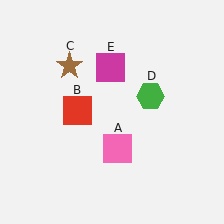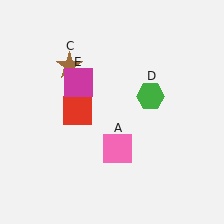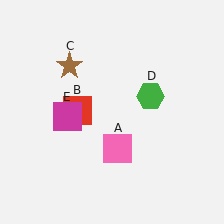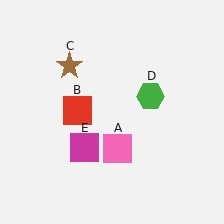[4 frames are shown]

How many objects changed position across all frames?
1 object changed position: magenta square (object E).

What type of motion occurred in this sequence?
The magenta square (object E) rotated counterclockwise around the center of the scene.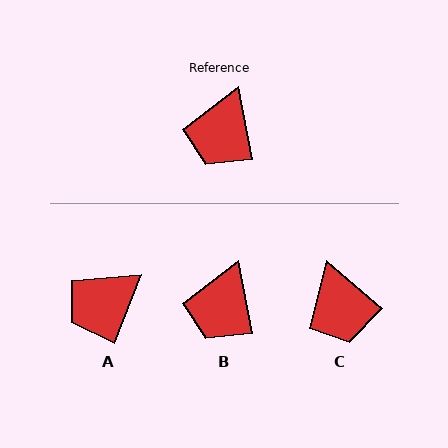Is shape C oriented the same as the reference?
No, it is off by about 39 degrees.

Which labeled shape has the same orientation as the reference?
B.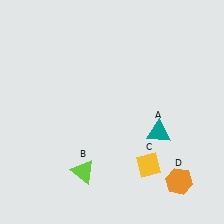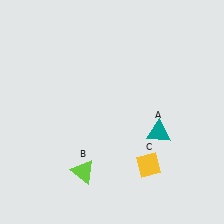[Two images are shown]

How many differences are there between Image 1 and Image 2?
There is 1 difference between the two images.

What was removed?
The orange hexagon (D) was removed in Image 2.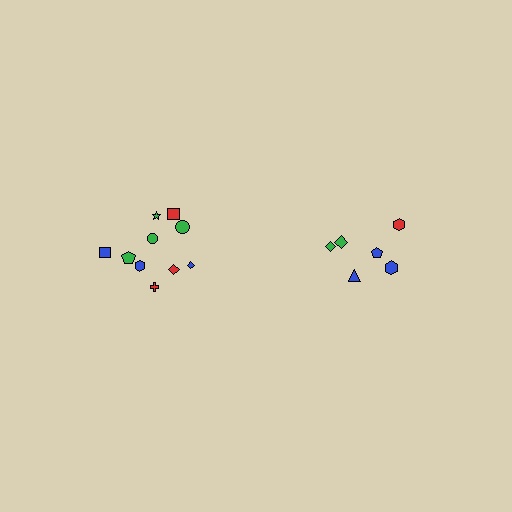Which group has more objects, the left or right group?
The left group.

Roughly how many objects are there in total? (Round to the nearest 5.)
Roughly 15 objects in total.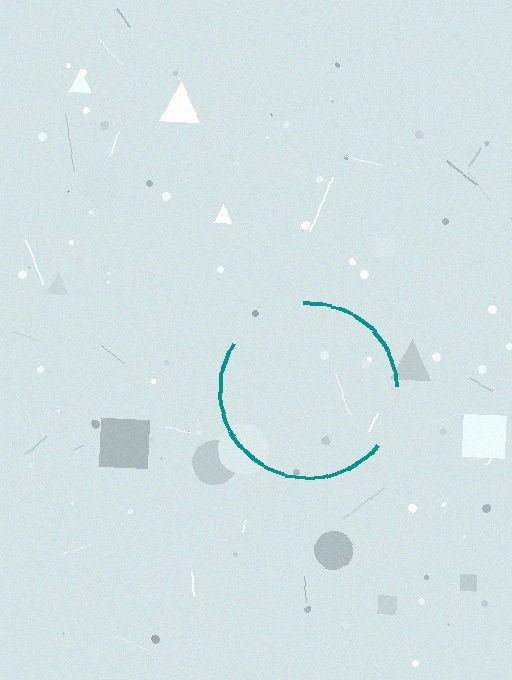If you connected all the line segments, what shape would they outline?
They would outline a circle.